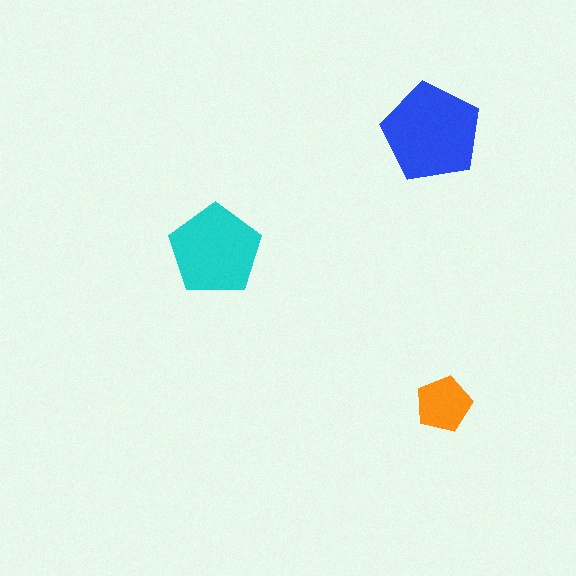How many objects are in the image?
There are 3 objects in the image.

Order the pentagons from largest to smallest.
the blue one, the cyan one, the orange one.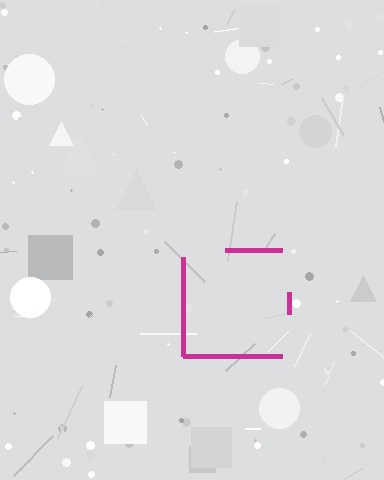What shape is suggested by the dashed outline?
The dashed outline suggests a square.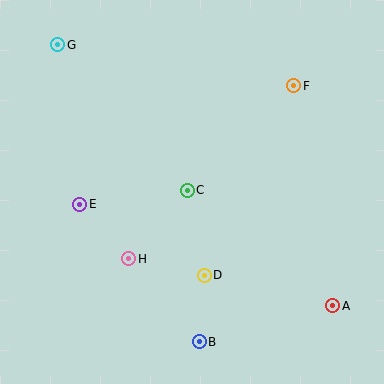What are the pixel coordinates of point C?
Point C is at (187, 190).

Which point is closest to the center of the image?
Point C at (187, 190) is closest to the center.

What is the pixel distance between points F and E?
The distance between F and E is 245 pixels.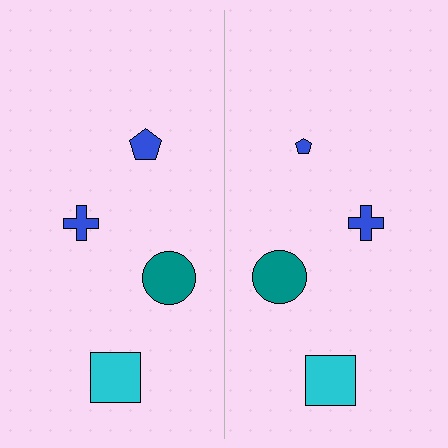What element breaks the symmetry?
The blue pentagon on the right side has a different size than its mirror counterpart.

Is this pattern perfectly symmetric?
No, the pattern is not perfectly symmetric. The blue pentagon on the right side has a different size than its mirror counterpart.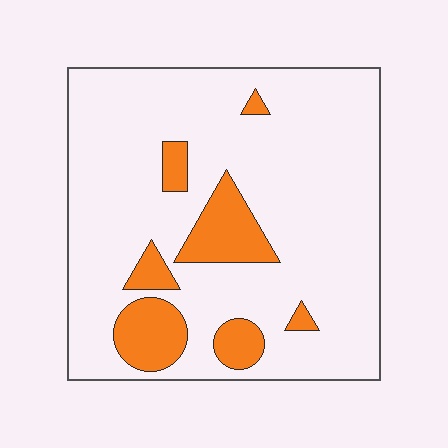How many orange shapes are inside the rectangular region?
7.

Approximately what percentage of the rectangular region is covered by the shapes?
Approximately 15%.